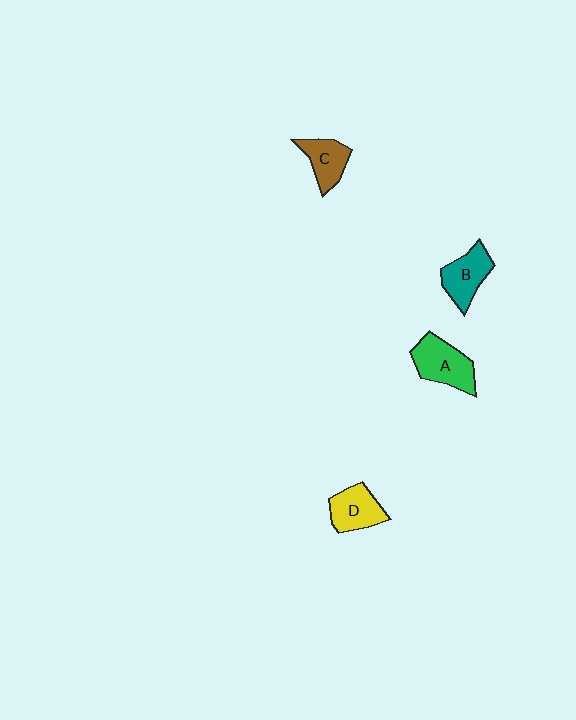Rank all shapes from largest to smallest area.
From largest to smallest: A (green), B (teal), D (yellow), C (brown).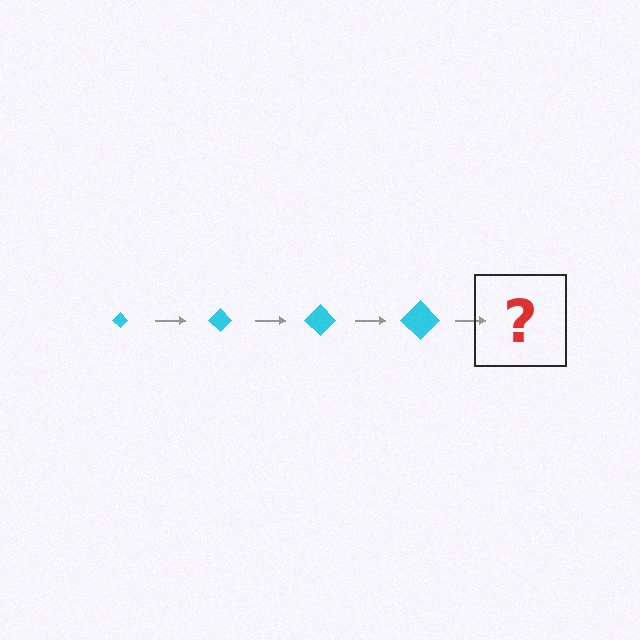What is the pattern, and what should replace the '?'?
The pattern is that the diamond gets progressively larger each step. The '?' should be a cyan diamond, larger than the previous one.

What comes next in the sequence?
The next element should be a cyan diamond, larger than the previous one.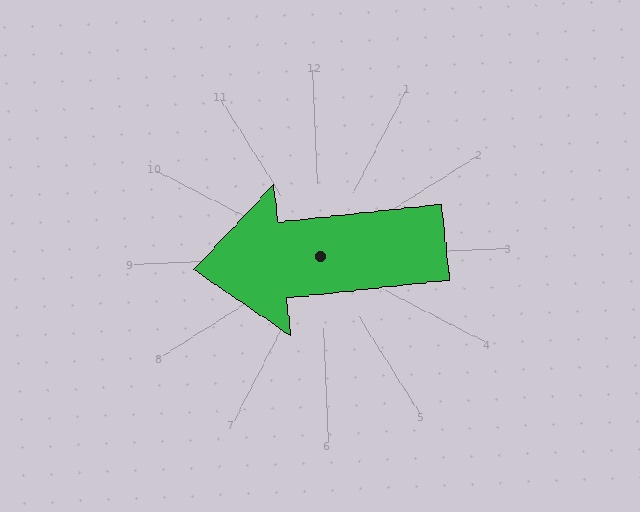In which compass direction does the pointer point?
West.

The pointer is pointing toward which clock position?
Roughly 9 o'clock.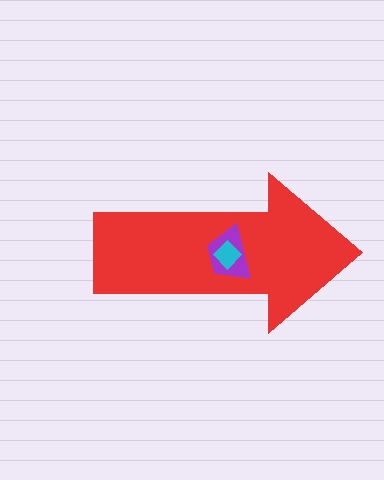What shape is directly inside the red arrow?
The purple trapezoid.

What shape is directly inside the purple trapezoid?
The cyan diamond.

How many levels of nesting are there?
3.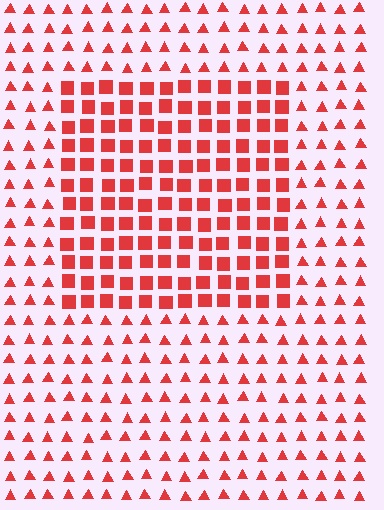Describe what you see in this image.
The image is filled with small red elements arranged in a uniform grid. A rectangle-shaped region contains squares, while the surrounding area contains triangles. The boundary is defined purely by the change in element shape.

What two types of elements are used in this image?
The image uses squares inside the rectangle region and triangles outside it.